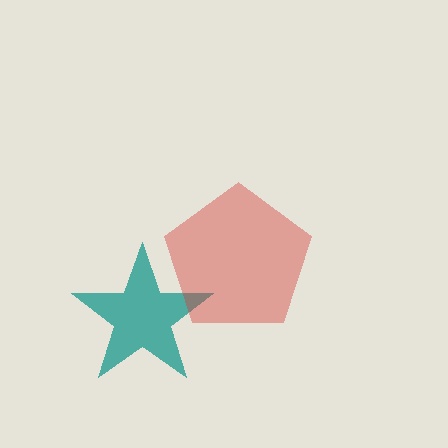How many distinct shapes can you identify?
There are 2 distinct shapes: a teal star, a red pentagon.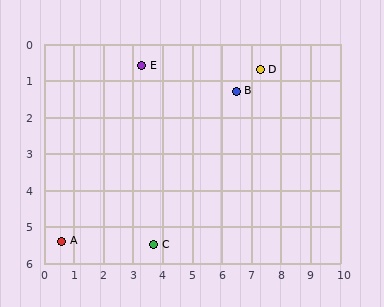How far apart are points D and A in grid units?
Points D and A are about 8.2 grid units apart.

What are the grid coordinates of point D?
Point D is at approximately (7.3, 0.7).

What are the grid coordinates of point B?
Point B is at approximately (6.5, 1.3).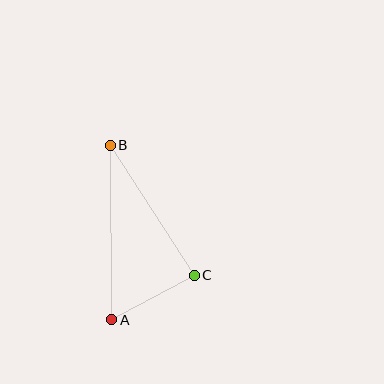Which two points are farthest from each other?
Points A and B are farthest from each other.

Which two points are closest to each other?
Points A and C are closest to each other.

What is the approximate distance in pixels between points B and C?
The distance between B and C is approximately 155 pixels.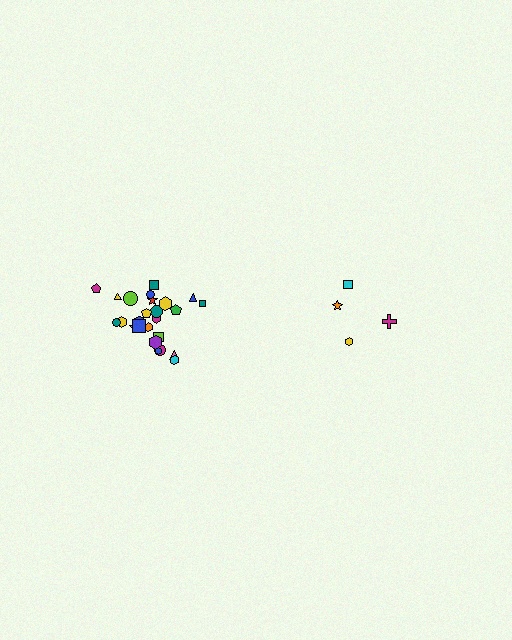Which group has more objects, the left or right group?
The left group.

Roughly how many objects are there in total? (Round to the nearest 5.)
Roughly 30 objects in total.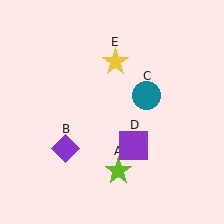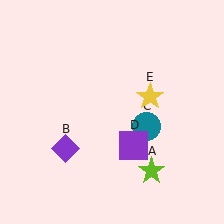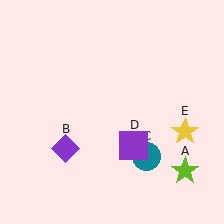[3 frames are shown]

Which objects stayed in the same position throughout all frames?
Purple diamond (object B) and purple square (object D) remained stationary.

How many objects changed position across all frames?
3 objects changed position: lime star (object A), teal circle (object C), yellow star (object E).